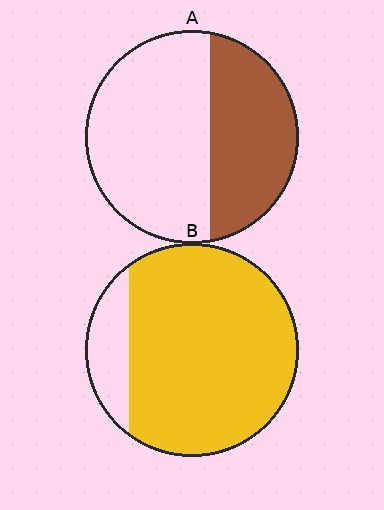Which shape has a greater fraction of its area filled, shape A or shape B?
Shape B.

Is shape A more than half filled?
No.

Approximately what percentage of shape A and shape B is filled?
A is approximately 40% and B is approximately 85%.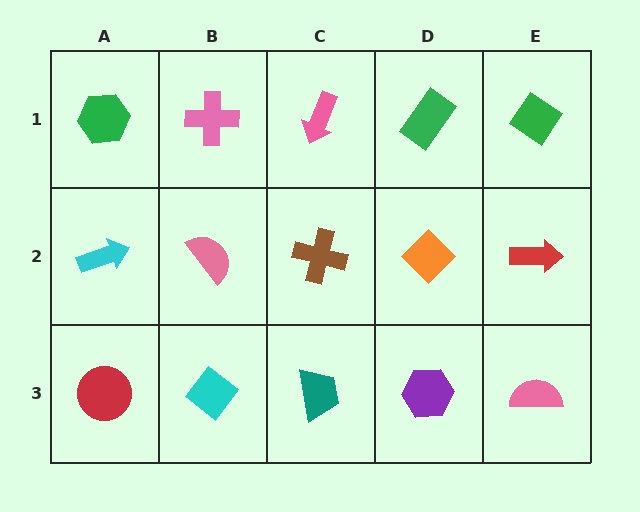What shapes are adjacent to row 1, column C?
A brown cross (row 2, column C), a pink cross (row 1, column B), a green rectangle (row 1, column D).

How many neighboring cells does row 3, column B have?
3.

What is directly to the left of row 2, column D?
A brown cross.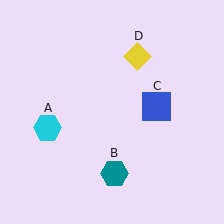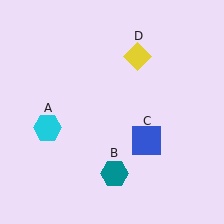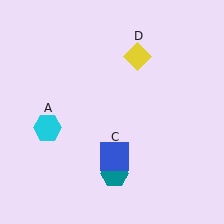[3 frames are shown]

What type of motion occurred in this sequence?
The blue square (object C) rotated clockwise around the center of the scene.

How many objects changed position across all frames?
1 object changed position: blue square (object C).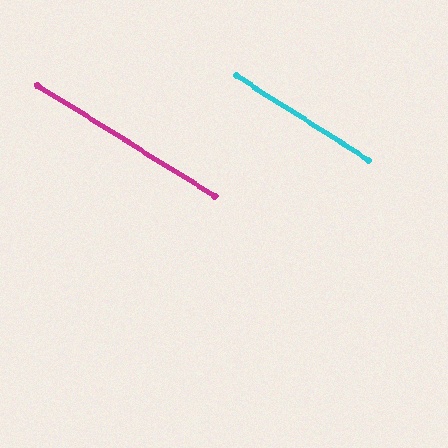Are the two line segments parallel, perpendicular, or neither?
Parallel — their directions differ by only 0.4°.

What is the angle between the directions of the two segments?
Approximately 0 degrees.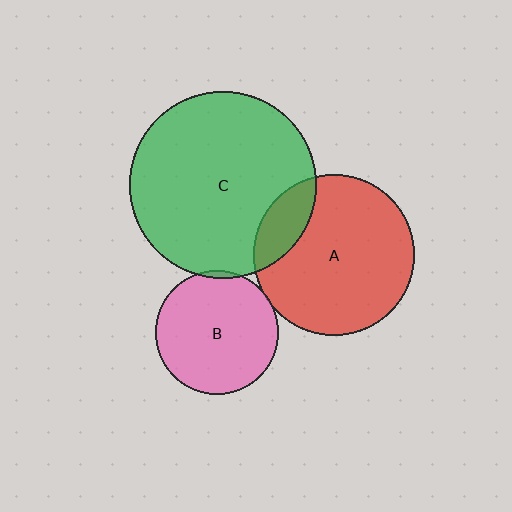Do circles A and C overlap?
Yes.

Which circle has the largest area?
Circle C (green).